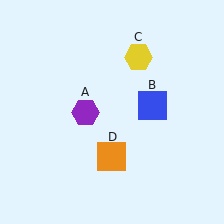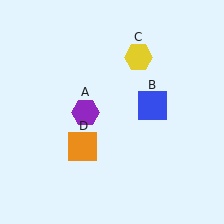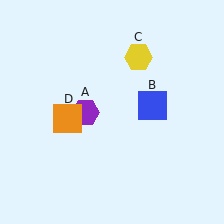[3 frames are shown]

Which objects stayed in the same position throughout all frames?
Purple hexagon (object A) and blue square (object B) and yellow hexagon (object C) remained stationary.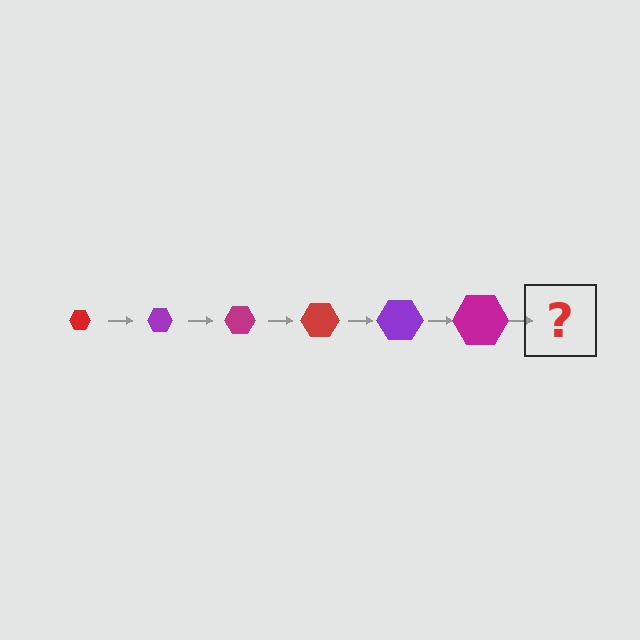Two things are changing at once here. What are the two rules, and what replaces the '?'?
The two rules are that the hexagon grows larger each step and the color cycles through red, purple, and magenta. The '?' should be a red hexagon, larger than the previous one.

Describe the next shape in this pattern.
It should be a red hexagon, larger than the previous one.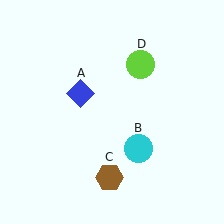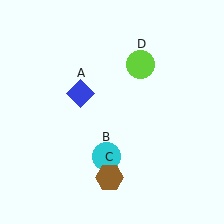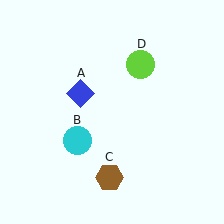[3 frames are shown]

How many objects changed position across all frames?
1 object changed position: cyan circle (object B).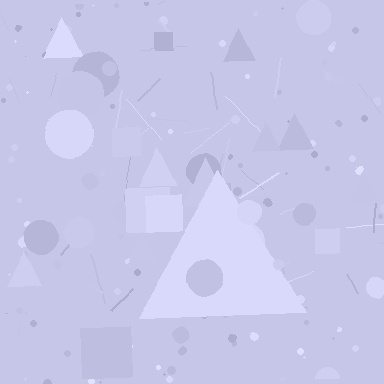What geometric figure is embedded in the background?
A triangle is embedded in the background.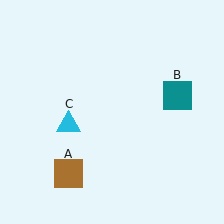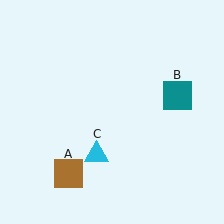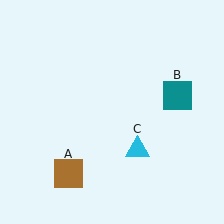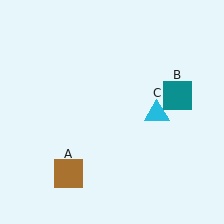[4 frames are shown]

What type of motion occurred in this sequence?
The cyan triangle (object C) rotated counterclockwise around the center of the scene.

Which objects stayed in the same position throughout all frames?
Brown square (object A) and teal square (object B) remained stationary.